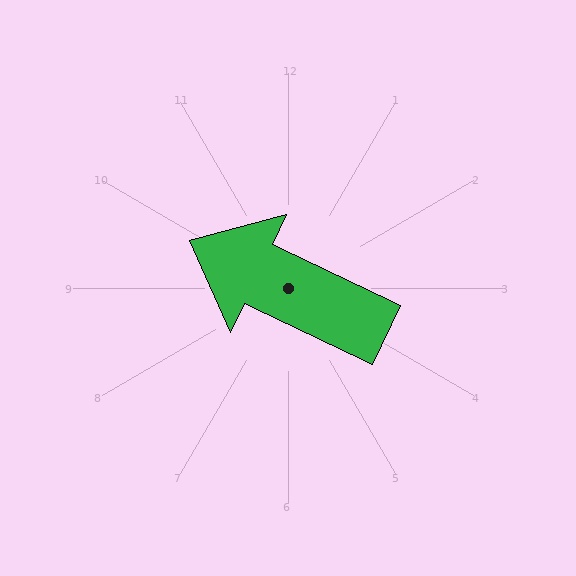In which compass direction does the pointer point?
Northwest.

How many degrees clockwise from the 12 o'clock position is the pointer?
Approximately 296 degrees.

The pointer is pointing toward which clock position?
Roughly 10 o'clock.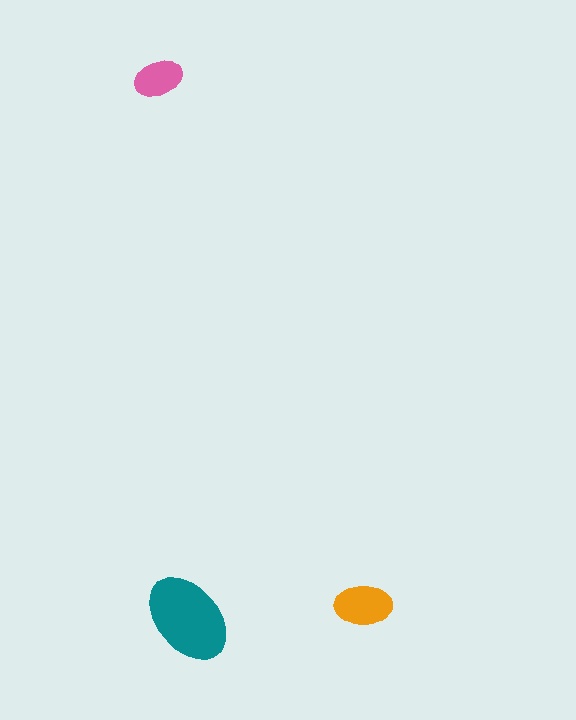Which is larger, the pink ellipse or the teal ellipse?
The teal one.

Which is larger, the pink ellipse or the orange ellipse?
The orange one.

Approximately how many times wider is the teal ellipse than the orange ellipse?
About 1.5 times wider.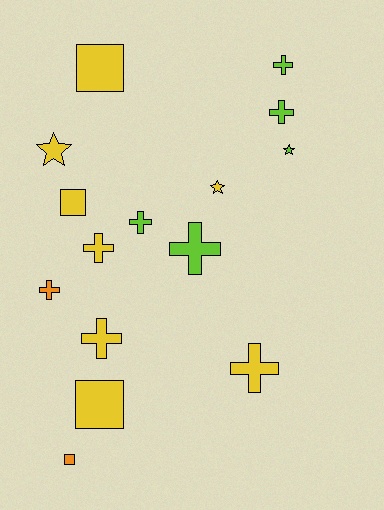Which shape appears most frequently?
Cross, with 8 objects.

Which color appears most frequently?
Yellow, with 8 objects.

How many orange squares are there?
There is 1 orange square.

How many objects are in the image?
There are 15 objects.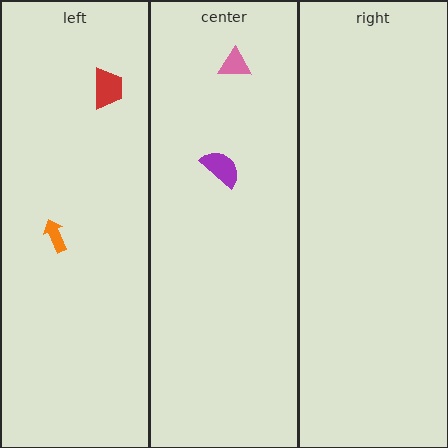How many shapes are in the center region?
2.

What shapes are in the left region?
The orange arrow, the red trapezoid.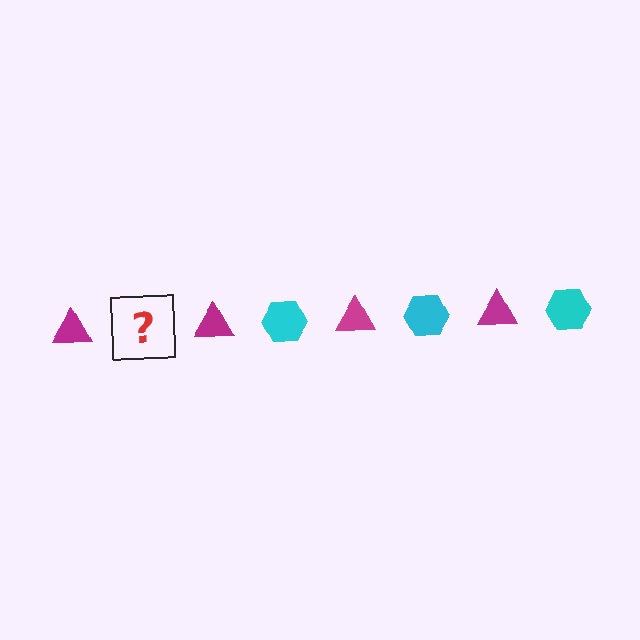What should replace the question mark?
The question mark should be replaced with a cyan hexagon.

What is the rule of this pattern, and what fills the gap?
The rule is that the pattern alternates between magenta triangle and cyan hexagon. The gap should be filled with a cyan hexagon.